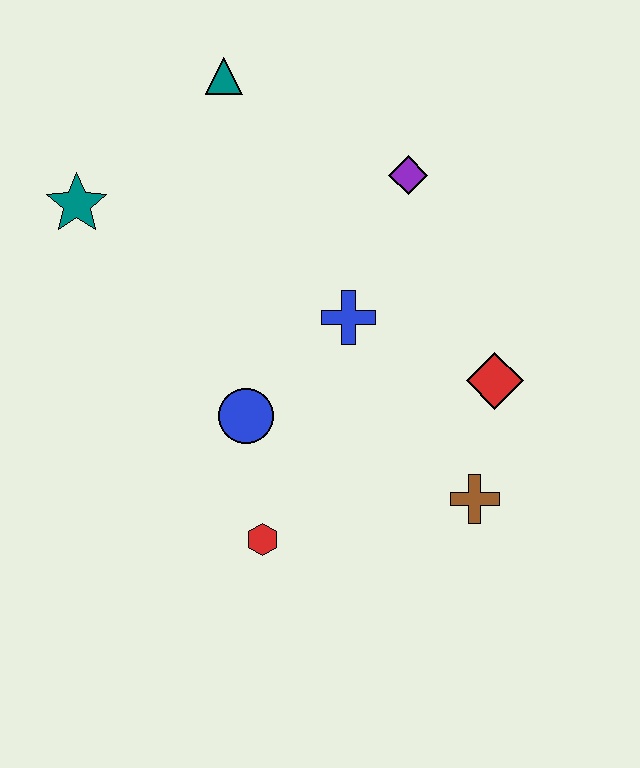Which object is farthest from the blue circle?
The teal triangle is farthest from the blue circle.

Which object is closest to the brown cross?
The red diamond is closest to the brown cross.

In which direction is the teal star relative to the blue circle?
The teal star is above the blue circle.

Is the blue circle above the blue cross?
No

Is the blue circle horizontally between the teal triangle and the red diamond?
Yes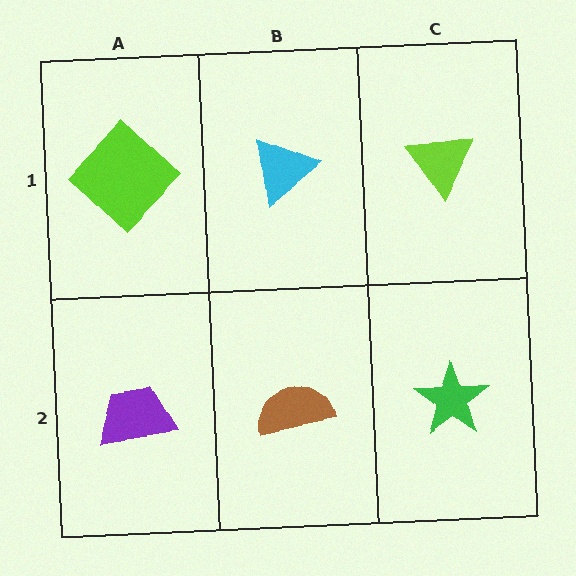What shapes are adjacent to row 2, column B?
A cyan triangle (row 1, column B), a purple trapezoid (row 2, column A), a green star (row 2, column C).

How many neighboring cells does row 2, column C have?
2.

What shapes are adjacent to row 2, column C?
A lime triangle (row 1, column C), a brown semicircle (row 2, column B).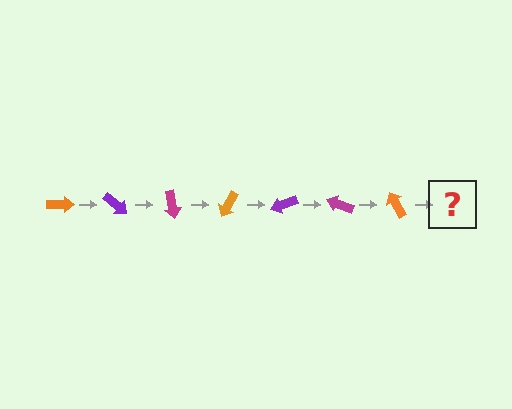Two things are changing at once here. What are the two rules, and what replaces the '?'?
The two rules are that it rotates 40 degrees each step and the color cycles through orange, purple, and magenta. The '?' should be a purple arrow, rotated 280 degrees from the start.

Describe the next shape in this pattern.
It should be a purple arrow, rotated 280 degrees from the start.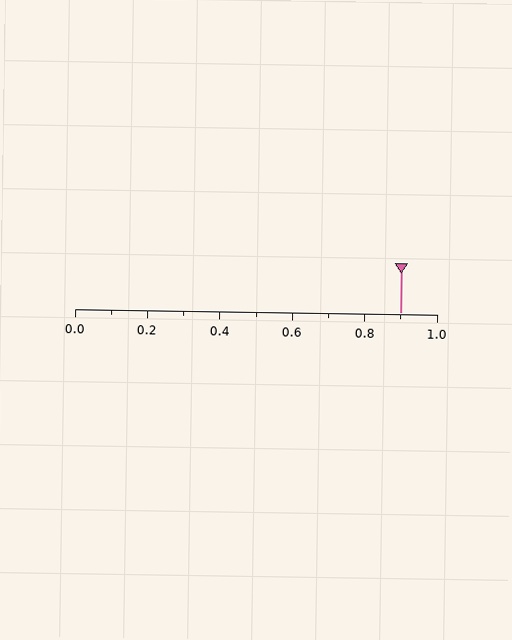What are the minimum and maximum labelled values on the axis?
The axis runs from 0.0 to 1.0.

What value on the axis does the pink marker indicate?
The marker indicates approximately 0.9.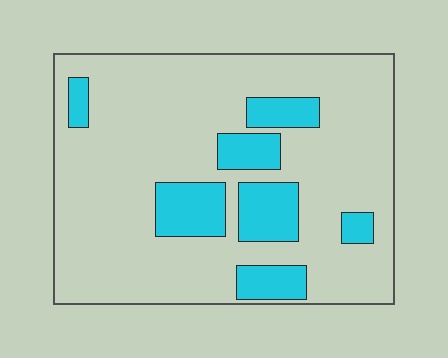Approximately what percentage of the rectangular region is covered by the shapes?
Approximately 20%.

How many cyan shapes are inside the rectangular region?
7.